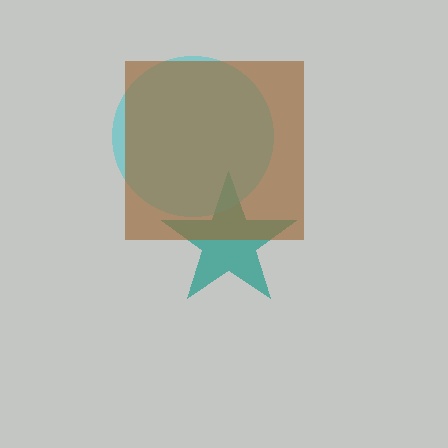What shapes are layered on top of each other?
The layered shapes are: a teal star, a cyan circle, a brown square.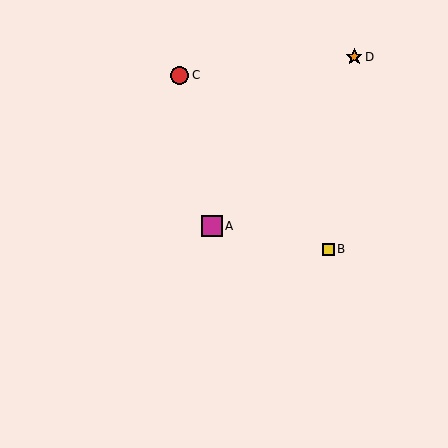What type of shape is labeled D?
Shape D is an orange star.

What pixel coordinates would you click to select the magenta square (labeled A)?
Click at (212, 226) to select the magenta square A.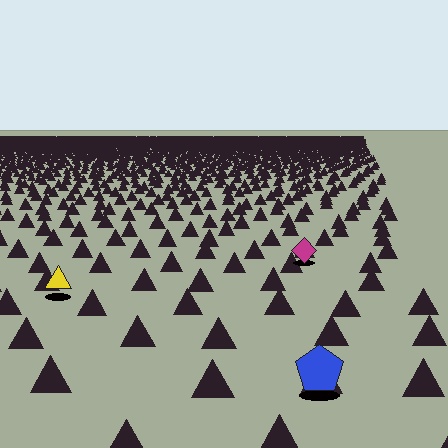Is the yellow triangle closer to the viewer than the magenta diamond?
Yes. The yellow triangle is closer — you can tell from the texture gradient: the ground texture is coarser near it.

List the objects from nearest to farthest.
From nearest to farthest: the blue pentagon, the yellow triangle, the magenta diamond.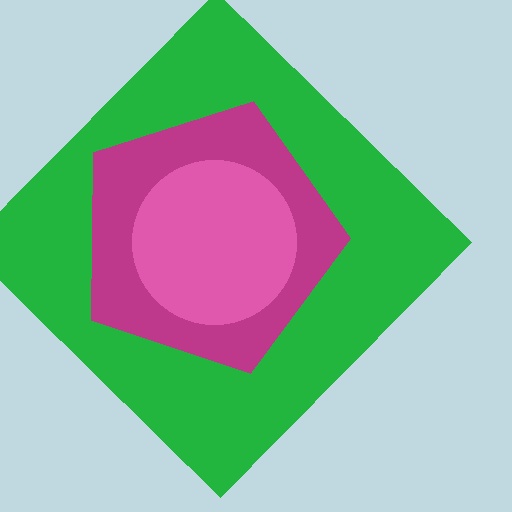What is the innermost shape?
The pink circle.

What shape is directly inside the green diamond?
The magenta pentagon.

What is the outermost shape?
The green diamond.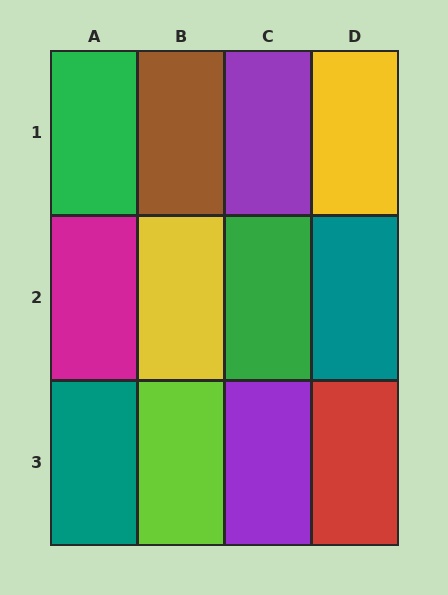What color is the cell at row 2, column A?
Magenta.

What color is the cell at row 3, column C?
Purple.